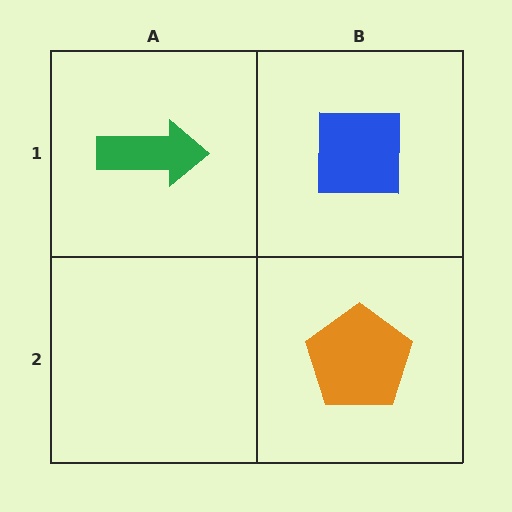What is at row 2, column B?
An orange pentagon.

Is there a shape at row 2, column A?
No, that cell is empty.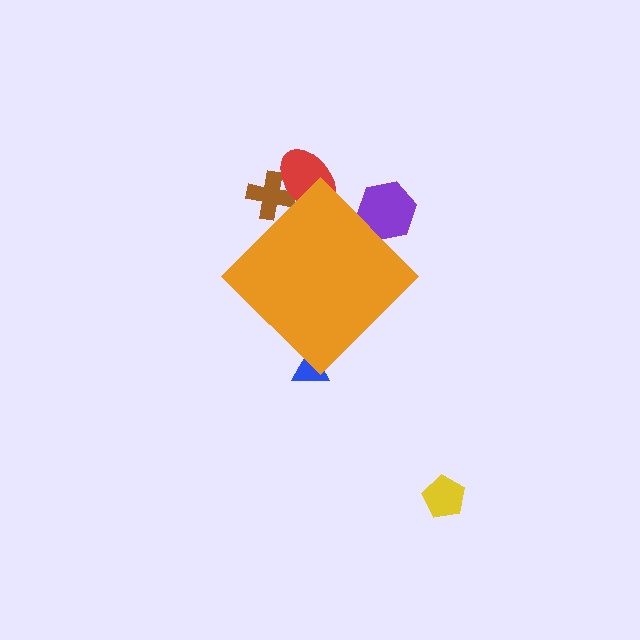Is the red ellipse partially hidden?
Yes, the red ellipse is partially hidden behind the orange diamond.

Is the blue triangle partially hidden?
Yes, the blue triangle is partially hidden behind the orange diamond.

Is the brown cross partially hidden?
Yes, the brown cross is partially hidden behind the orange diamond.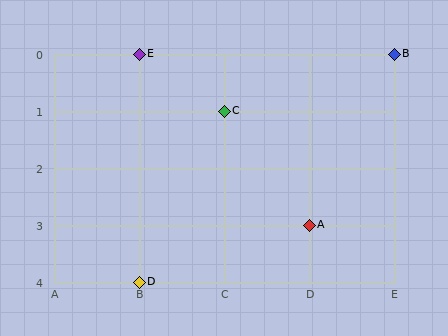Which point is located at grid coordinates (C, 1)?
Point C is at (C, 1).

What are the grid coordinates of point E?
Point E is at grid coordinates (B, 0).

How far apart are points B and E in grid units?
Points B and E are 3 columns apart.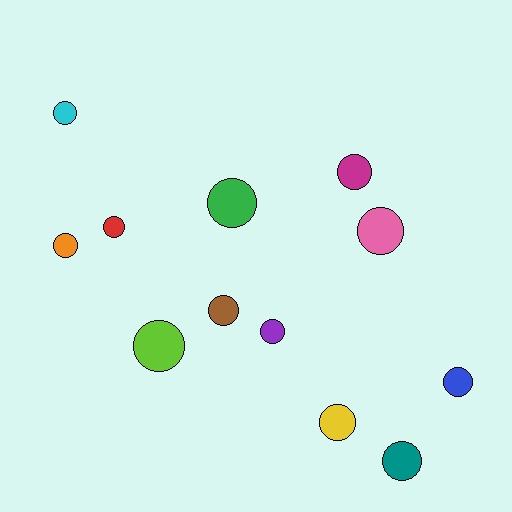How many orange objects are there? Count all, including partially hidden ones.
There is 1 orange object.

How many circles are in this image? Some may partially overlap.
There are 12 circles.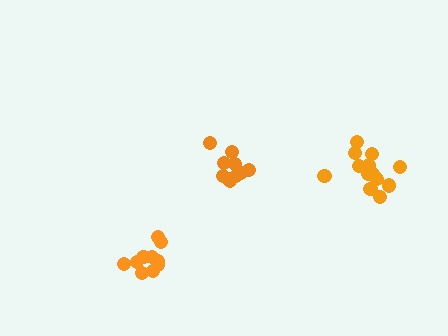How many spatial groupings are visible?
There are 3 spatial groupings.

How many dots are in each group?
Group 1: 10 dots, Group 2: 15 dots, Group 3: 10 dots (35 total).